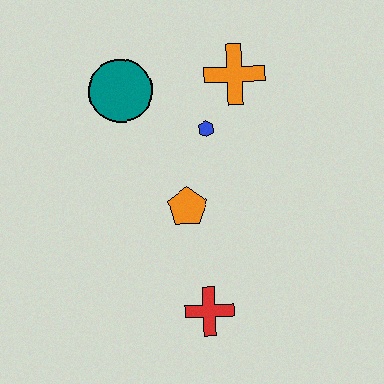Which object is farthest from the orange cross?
The red cross is farthest from the orange cross.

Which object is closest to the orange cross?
The blue hexagon is closest to the orange cross.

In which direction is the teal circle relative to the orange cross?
The teal circle is to the left of the orange cross.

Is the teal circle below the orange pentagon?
No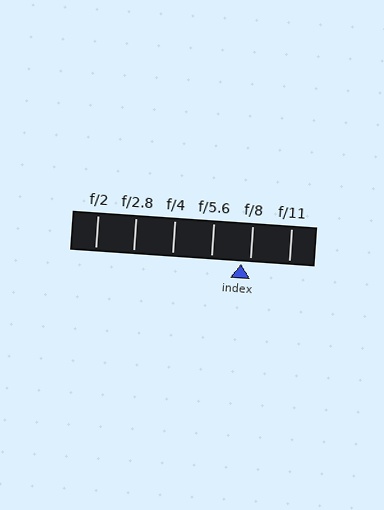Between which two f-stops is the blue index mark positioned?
The index mark is between f/5.6 and f/8.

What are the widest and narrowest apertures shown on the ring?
The widest aperture shown is f/2 and the narrowest is f/11.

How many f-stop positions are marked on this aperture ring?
There are 6 f-stop positions marked.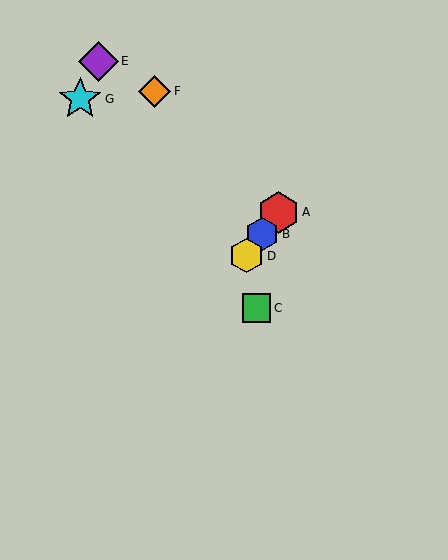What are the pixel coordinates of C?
Object C is at (256, 308).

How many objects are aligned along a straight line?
3 objects (A, B, D) are aligned along a straight line.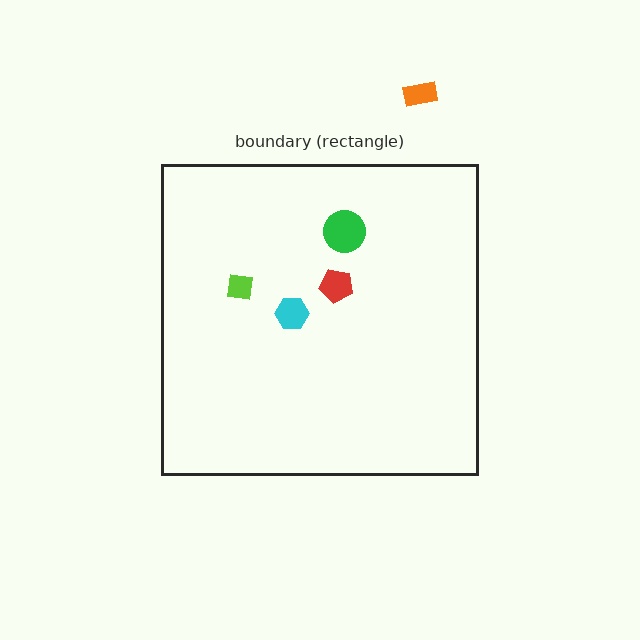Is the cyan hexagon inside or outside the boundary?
Inside.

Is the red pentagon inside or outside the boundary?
Inside.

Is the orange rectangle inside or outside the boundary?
Outside.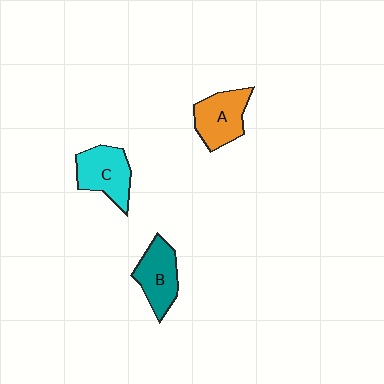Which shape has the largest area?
Shape C (cyan).